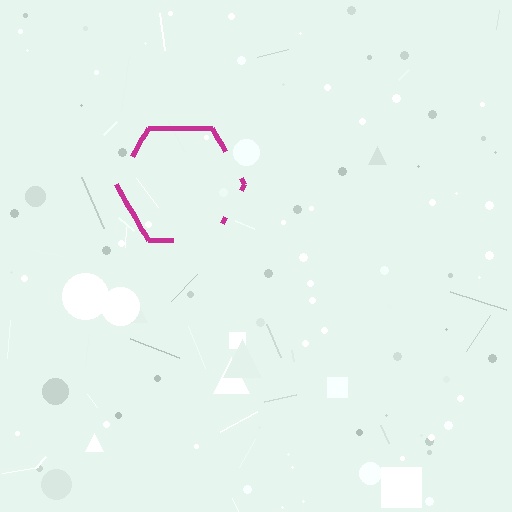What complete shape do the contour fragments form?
The contour fragments form a hexagon.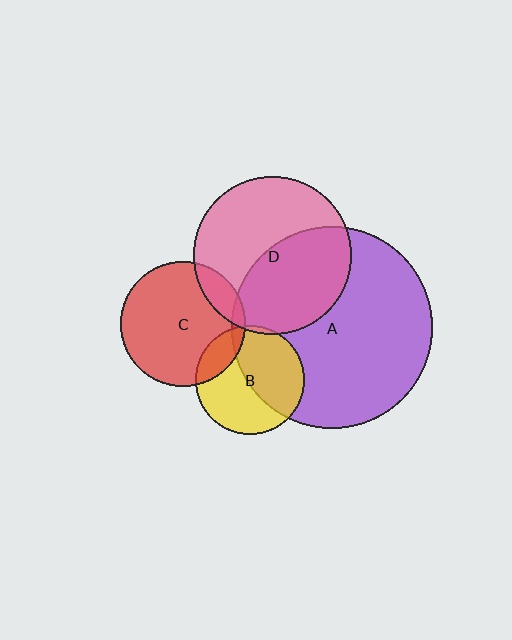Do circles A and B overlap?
Yes.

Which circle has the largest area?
Circle A (purple).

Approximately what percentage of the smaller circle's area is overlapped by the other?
Approximately 50%.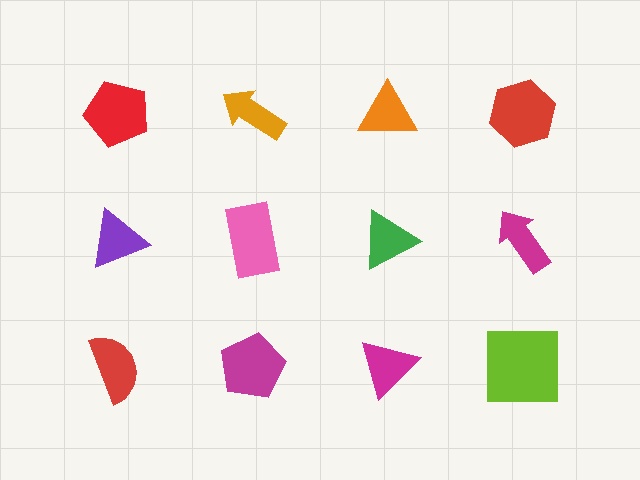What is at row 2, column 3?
A green triangle.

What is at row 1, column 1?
A red pentagon.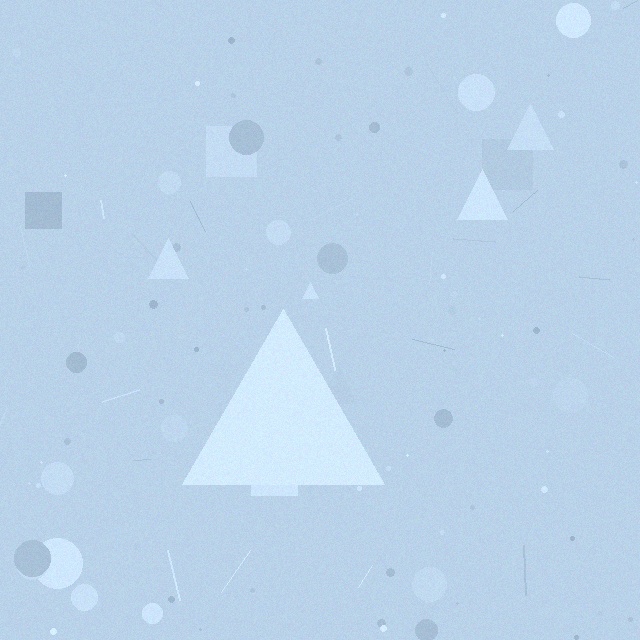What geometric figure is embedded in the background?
A triangle is embedded in the background.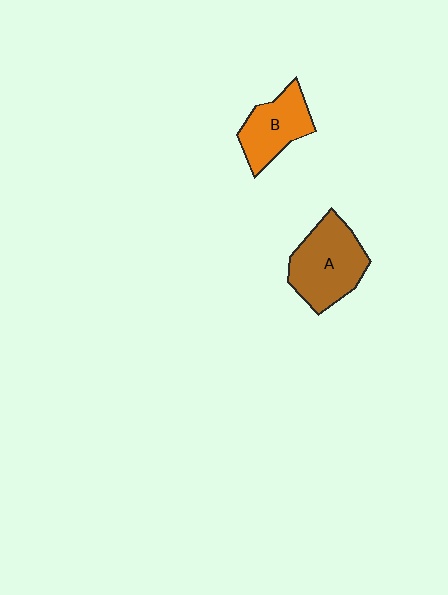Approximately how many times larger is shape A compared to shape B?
Approximately 1.3 times.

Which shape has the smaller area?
Shape B (orange).